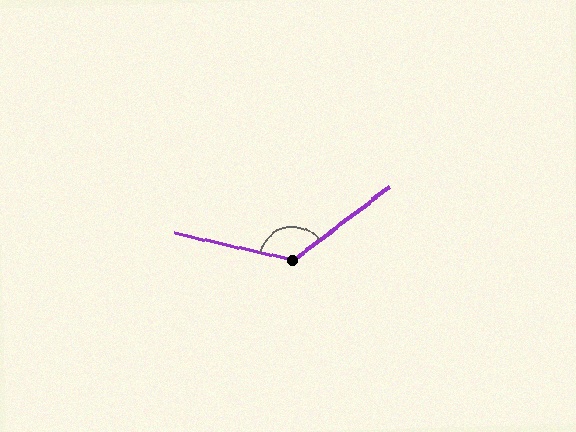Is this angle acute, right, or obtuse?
It is obtuse.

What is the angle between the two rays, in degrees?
Approximately 130 degrees.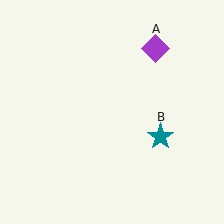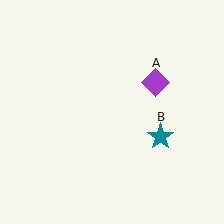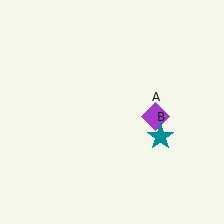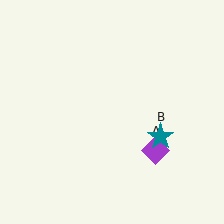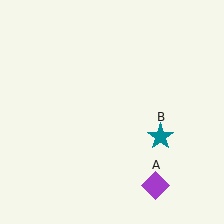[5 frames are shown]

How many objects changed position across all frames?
1 object changed position: purple diamond (object A).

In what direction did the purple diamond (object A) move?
The purple diamond (object A) moved down.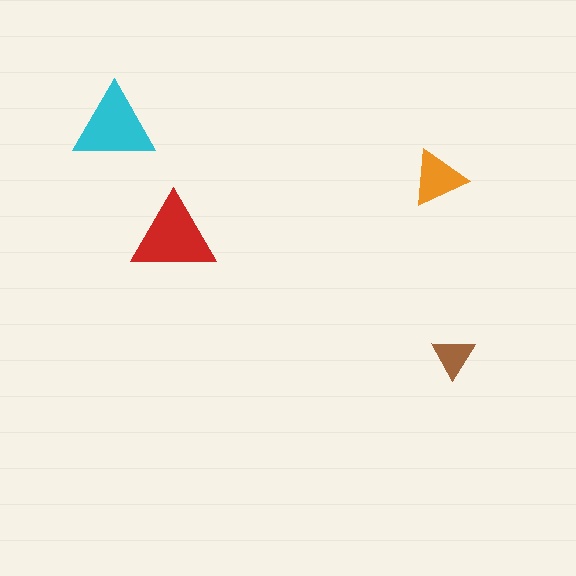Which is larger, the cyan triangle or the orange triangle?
The cyan one.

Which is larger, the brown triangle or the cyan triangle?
The cyan one.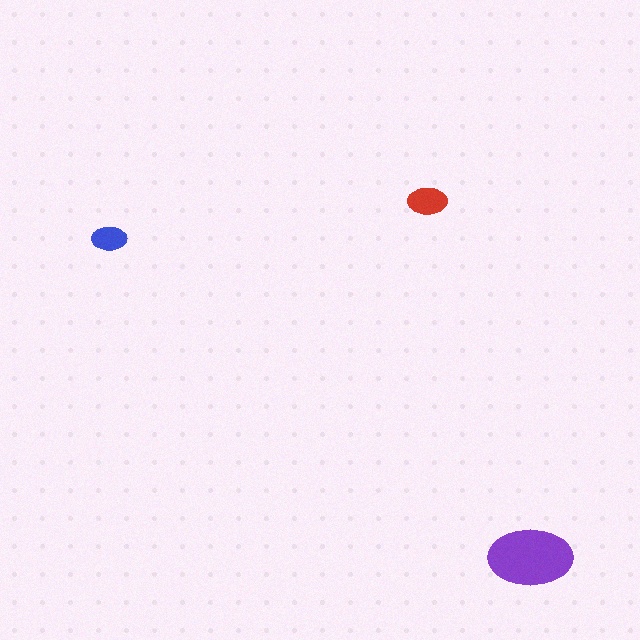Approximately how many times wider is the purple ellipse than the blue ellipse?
About 2.5 times wider.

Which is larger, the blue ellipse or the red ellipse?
The red one.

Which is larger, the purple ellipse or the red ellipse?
The purple one.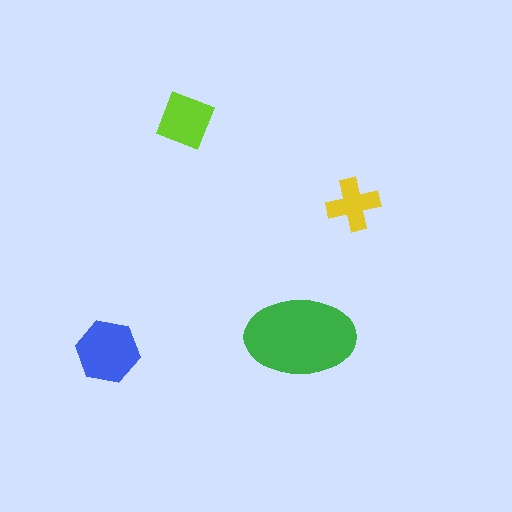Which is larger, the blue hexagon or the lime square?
The blue hexagon.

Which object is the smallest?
The yellow cross.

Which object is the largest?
The green ellipse.